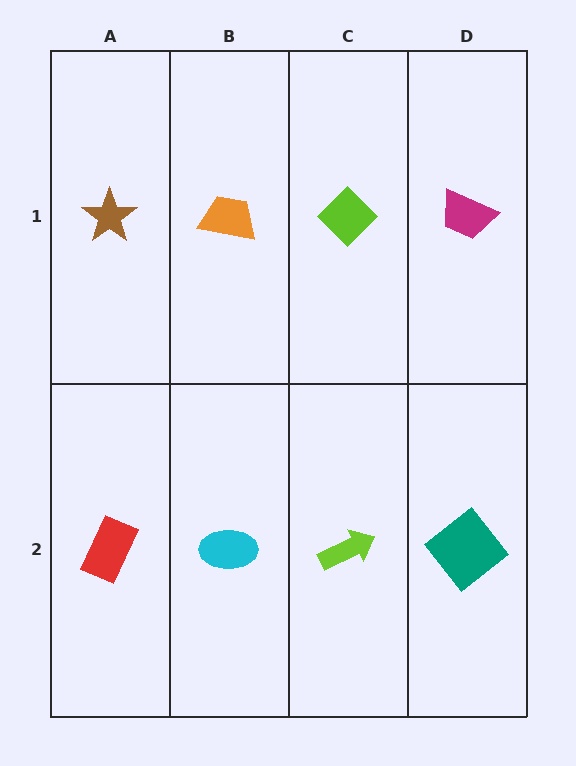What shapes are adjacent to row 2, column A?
A brown star (row 1, column A), a cyan ellipse (row 2, column B).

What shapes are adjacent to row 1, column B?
A cyan ellipse (row 2, column B), a brown star (row 1, column A), a lime diamond (row 1, column C).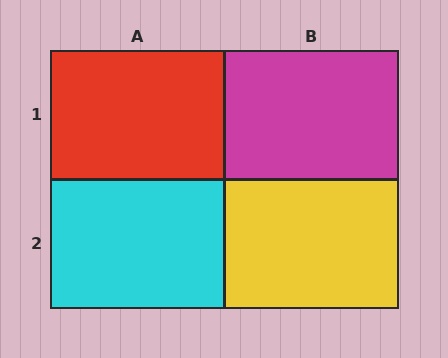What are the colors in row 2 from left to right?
Cyan, yellow.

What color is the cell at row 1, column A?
Red.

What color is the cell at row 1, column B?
Magenta.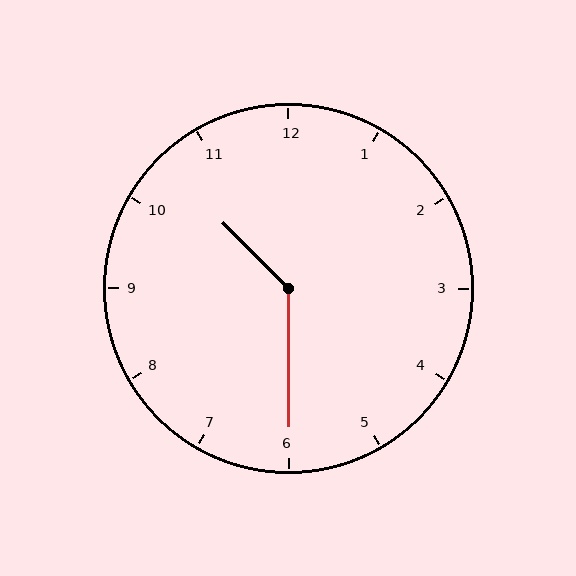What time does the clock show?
10:30.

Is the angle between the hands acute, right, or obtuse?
It is obtuse.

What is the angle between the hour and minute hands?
Approximately 135 degrees.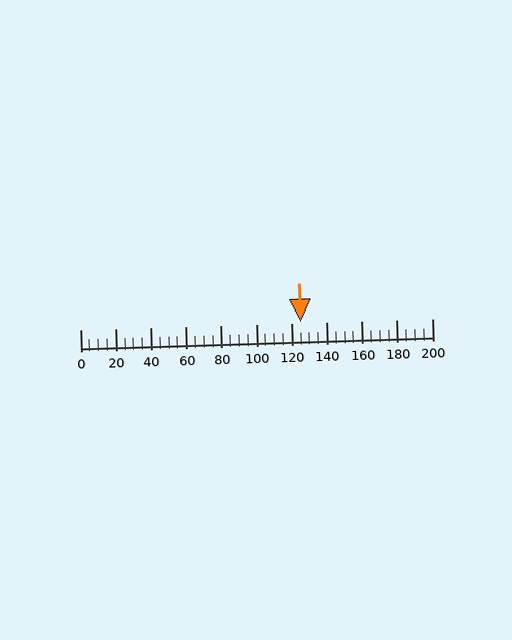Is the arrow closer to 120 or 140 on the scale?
The arrow is closer to 120.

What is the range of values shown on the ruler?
The ruler shows values from 0 to 200.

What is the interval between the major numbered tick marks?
The major tick marks are spaced 20 units apart.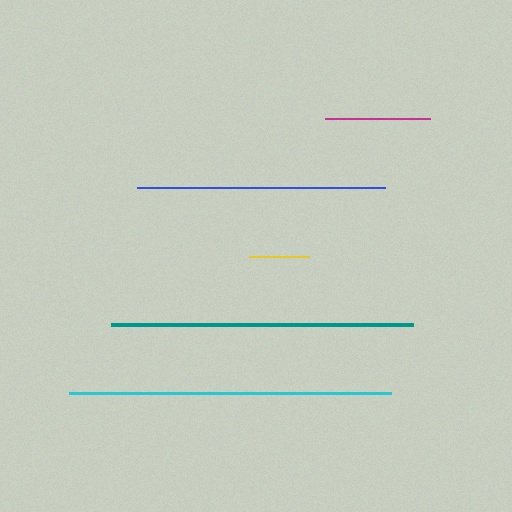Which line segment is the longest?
The cyan line is the longest at approximately 322 pixels.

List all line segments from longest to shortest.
From longest to shortest: cyan, teal, blue, magenta, yellow.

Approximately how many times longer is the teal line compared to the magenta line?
The teal line is approximately 2.9 times the length of the magenta line.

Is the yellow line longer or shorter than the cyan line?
The cyan line is longer than the yellow line.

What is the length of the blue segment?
The blue segment is approximately 248 pixels long.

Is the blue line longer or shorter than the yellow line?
The blue line is longer than the yellow line.